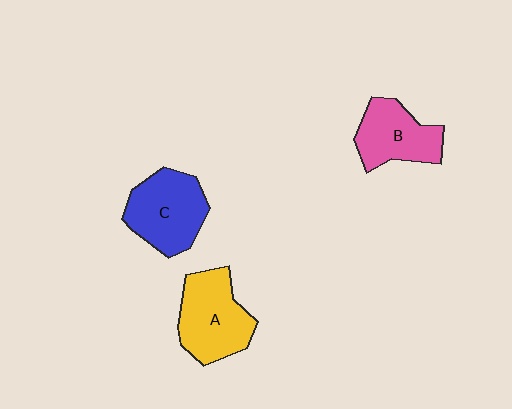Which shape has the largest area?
Shape A (yellow).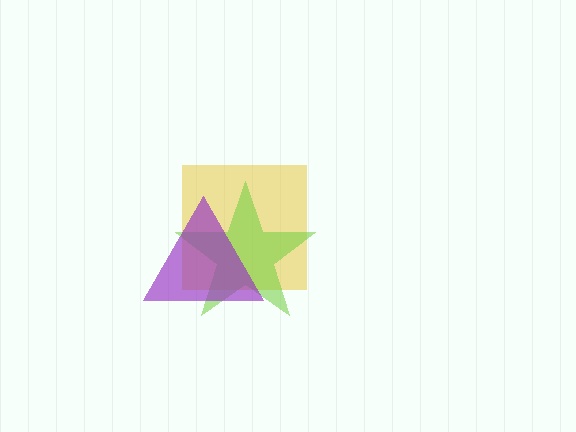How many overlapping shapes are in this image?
There are 3 overlapping shapes in the image.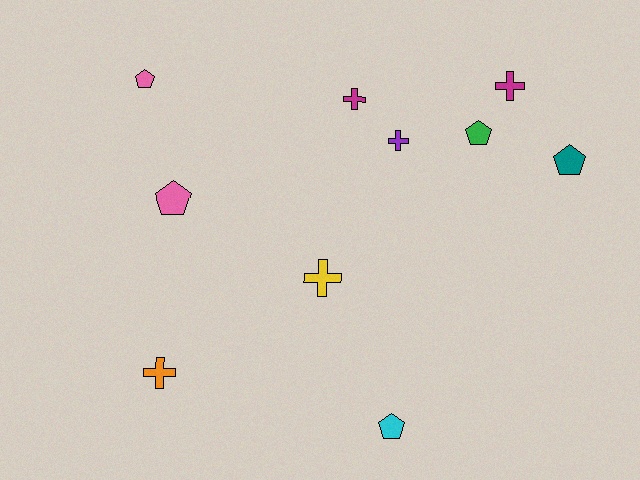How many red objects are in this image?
There are no red objects.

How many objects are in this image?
There are 10 objects.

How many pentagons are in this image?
There are 5 pentagons.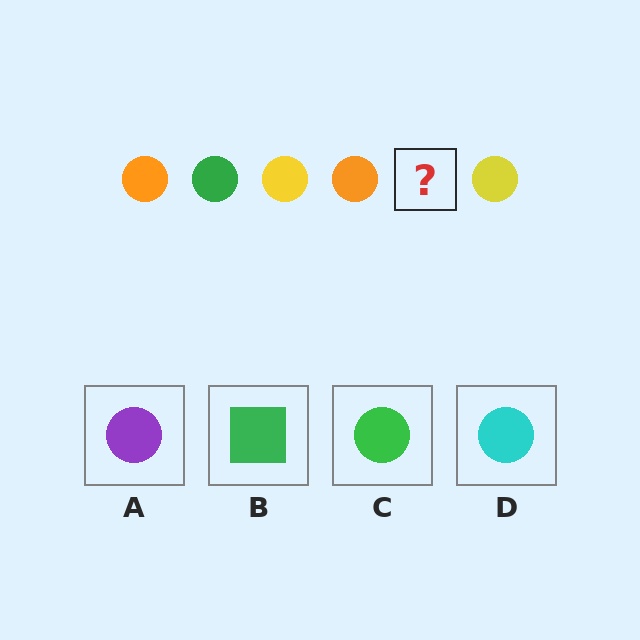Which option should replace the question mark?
Option C.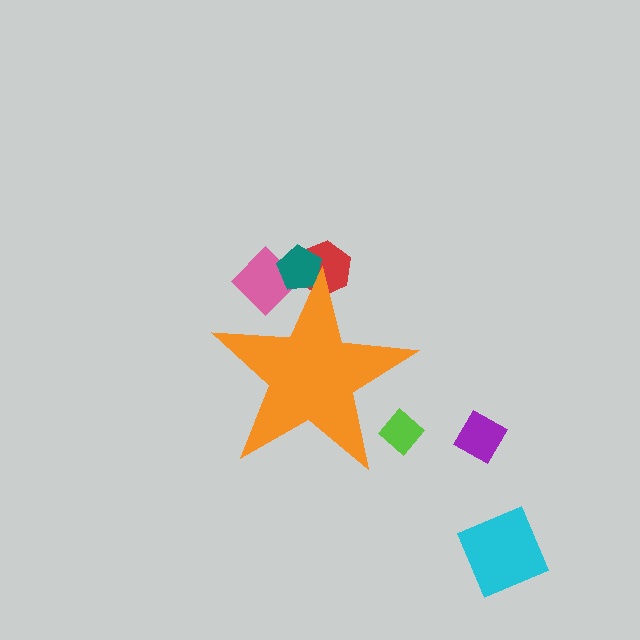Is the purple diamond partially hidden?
No, the purple diamond is fully visible.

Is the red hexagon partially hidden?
Yes, the red hexagon is partially hidden behind the orange star.